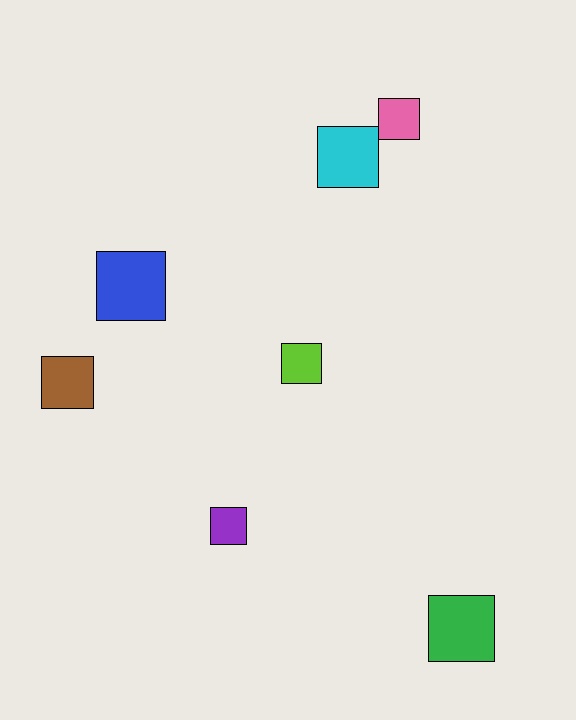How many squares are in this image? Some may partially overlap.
There are 7 squares.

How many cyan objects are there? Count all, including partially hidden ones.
There is 1 cyan object.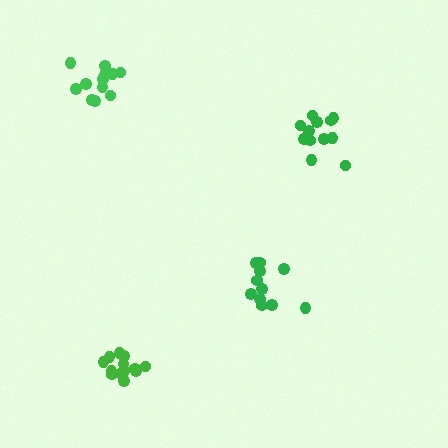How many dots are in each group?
Group 1: 13 dots, Group 2: 12 dots, Group 3: 12 dots, Group 4: 11 dots (48 total).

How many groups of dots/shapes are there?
There are 4 groups.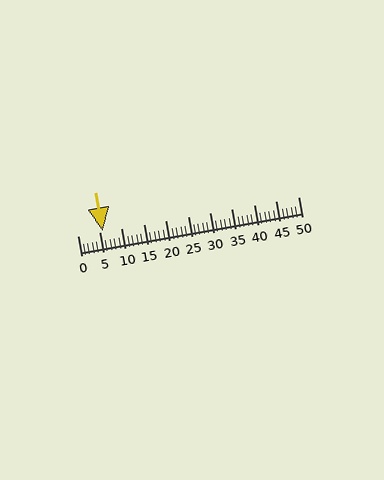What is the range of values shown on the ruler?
The ruler shows values from 0 to 50.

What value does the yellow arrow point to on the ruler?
The yellow arrow points to approximately 6.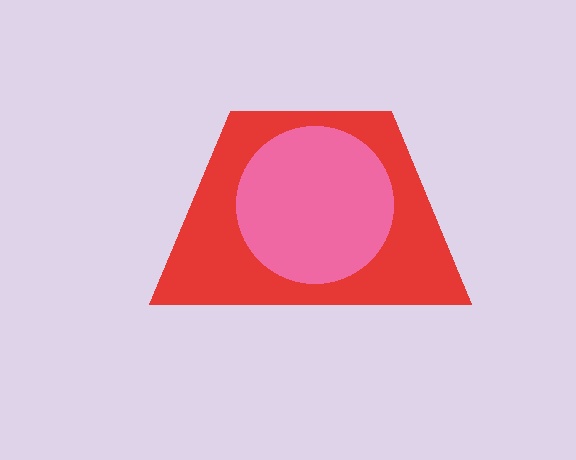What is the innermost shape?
The pink circle.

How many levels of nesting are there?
2.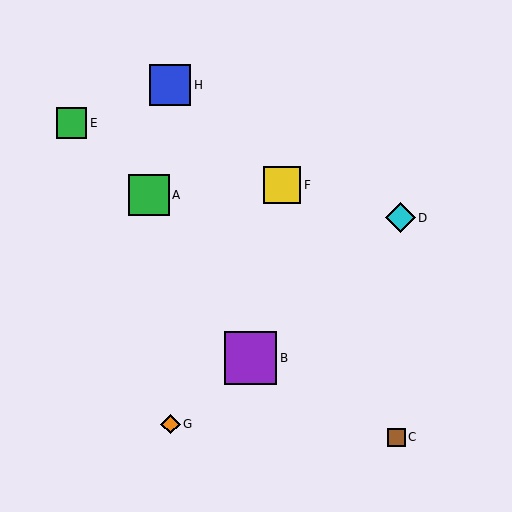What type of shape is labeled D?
Shape D is a cyan diamond.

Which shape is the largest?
The purple square (labeled B) is the largest.